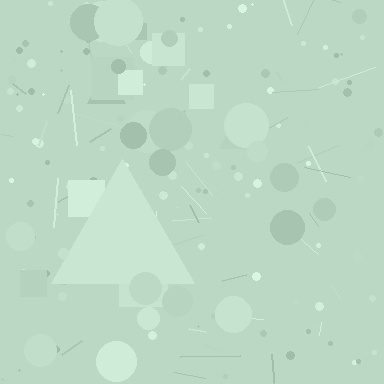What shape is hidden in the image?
A triangle is hidden in the image.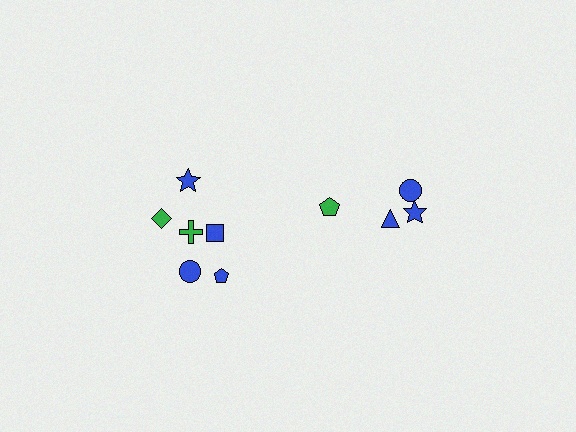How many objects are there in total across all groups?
There are 10 objects.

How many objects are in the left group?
There are 6 objects.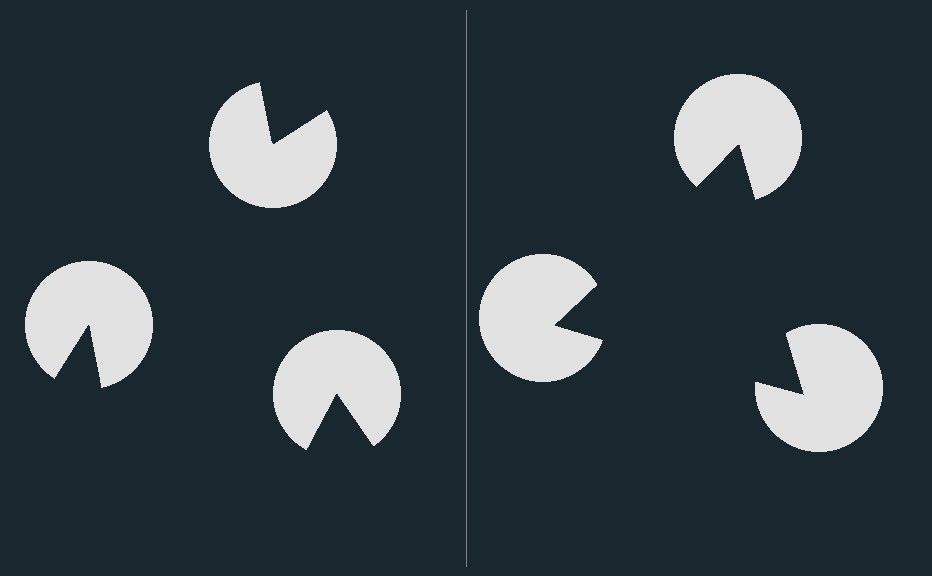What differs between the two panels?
The pac-man discs are positioned identically on both sides; only the wedge orientations differ. On the right they align to a triangle; on the left they are misaligned.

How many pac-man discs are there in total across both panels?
6 — 3 on each side.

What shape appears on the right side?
An illusory triangle.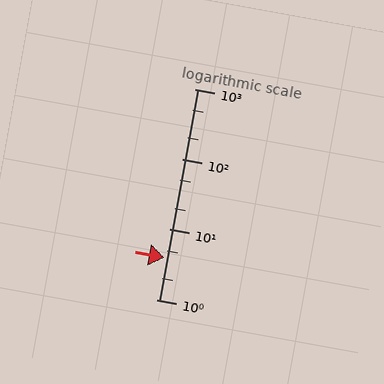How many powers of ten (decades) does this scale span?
The scale spans 3 decades, from 1 to 1000.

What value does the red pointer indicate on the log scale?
The pointer indicates approximately 4.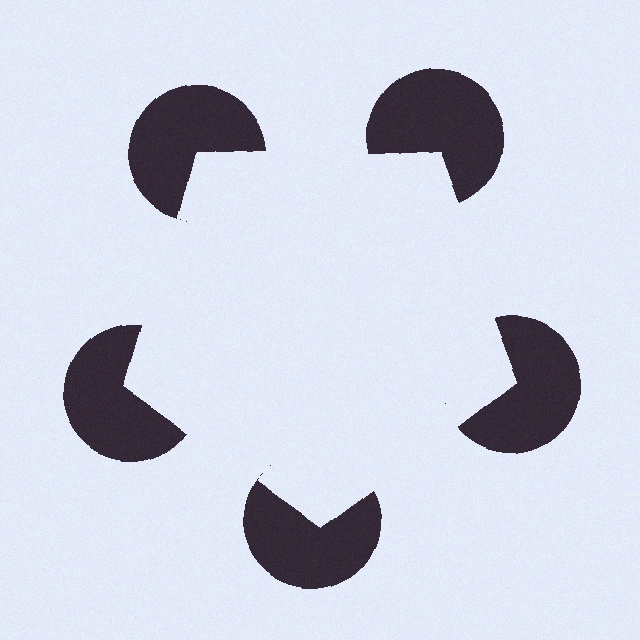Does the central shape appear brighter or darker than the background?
It typically appears slightly brighter than the background, even though no actual brightness change is drawn.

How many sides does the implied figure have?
5 sides.